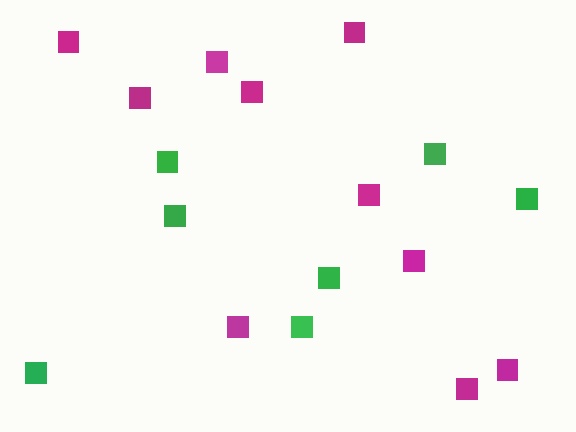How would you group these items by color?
There are 2 groups: one group of green squares (7) and one group of magenta squares (10).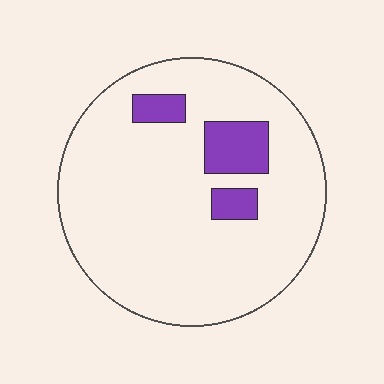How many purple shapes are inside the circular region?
3.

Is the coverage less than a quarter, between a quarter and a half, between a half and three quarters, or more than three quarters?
Less than a quarter.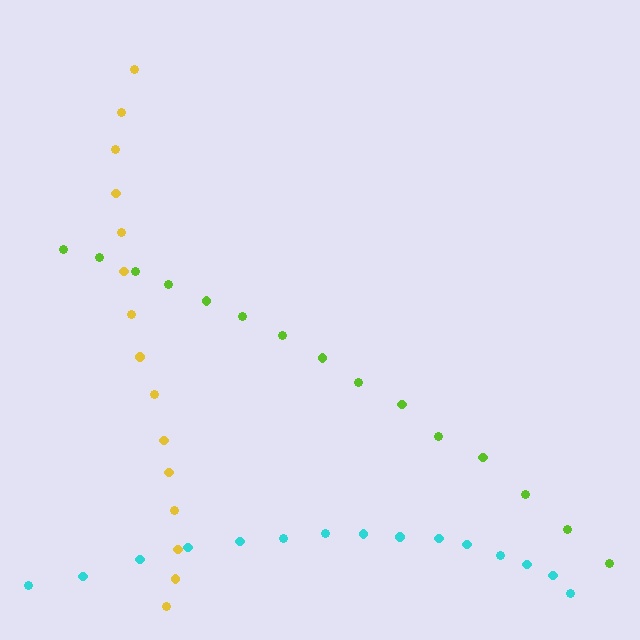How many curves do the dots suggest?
There are 3 distinct paths.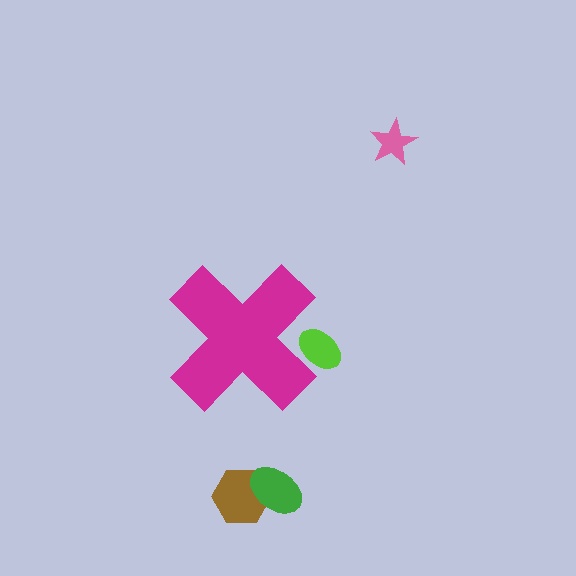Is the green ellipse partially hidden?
No, the green ellipse is fully visible.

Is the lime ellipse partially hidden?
Yes, the lime ellipse is partially hidden behind the magenta cross.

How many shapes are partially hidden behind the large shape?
1 shape is partially hidden.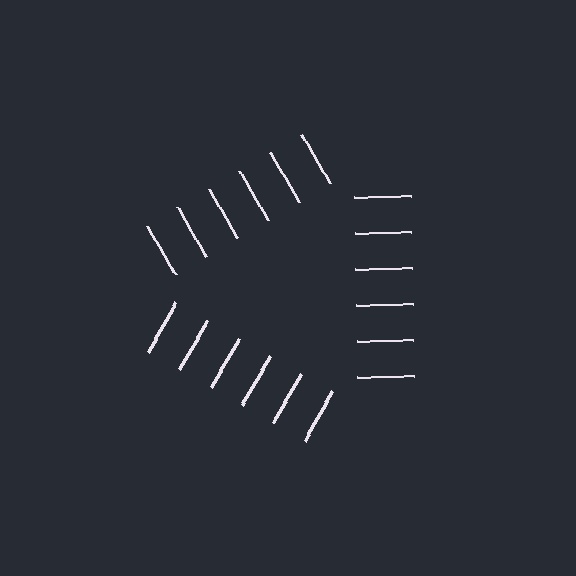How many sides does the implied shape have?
3 sides — the line-ends trace a triangle.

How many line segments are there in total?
18 — 6 along each of the 3 edges.